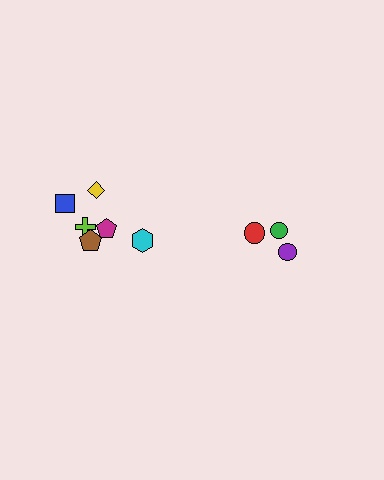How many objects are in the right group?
There are 3 objects.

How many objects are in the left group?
There are 6 objects.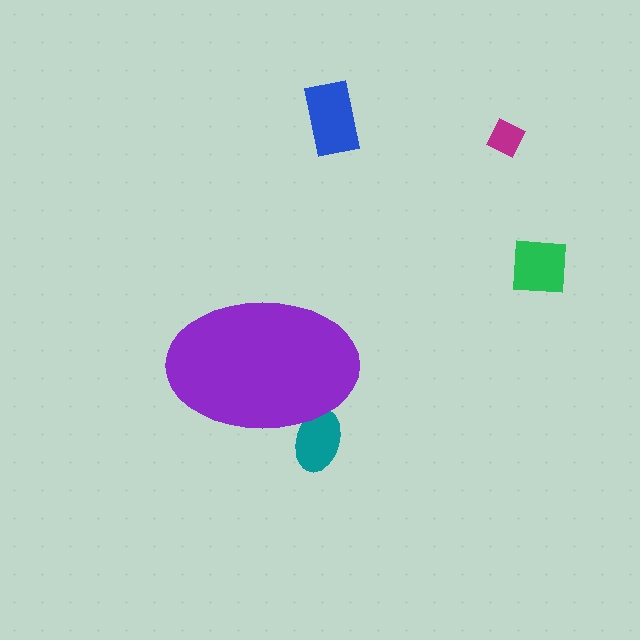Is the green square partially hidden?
No, the green square is fully visible.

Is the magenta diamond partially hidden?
No, the magenta diamond is fully visible.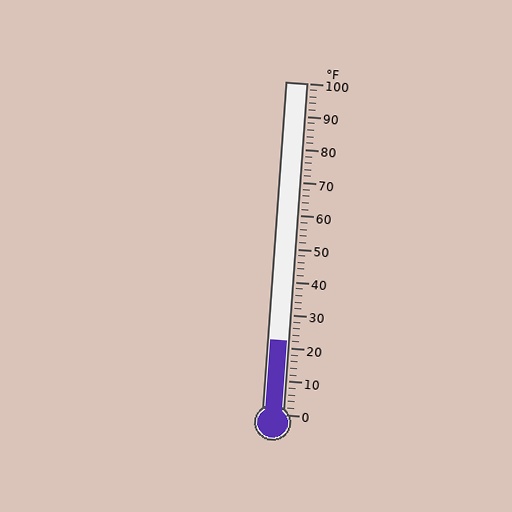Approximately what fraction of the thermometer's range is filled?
The thermometer is filled to approximately 20% of its range.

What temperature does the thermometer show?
The thermometer shows approximately 22°F.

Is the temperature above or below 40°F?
The temperature is below 40°F.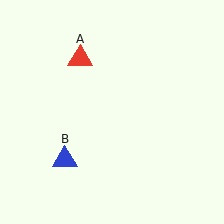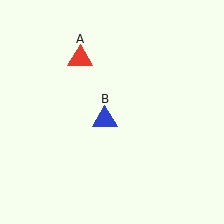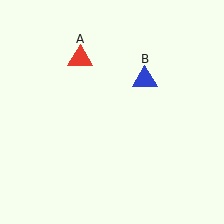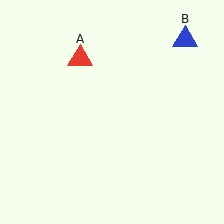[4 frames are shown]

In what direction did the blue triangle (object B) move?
The blue triangle (object B) moved up and to the right.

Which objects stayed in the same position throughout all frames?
Red triangle (object A) remained stationary.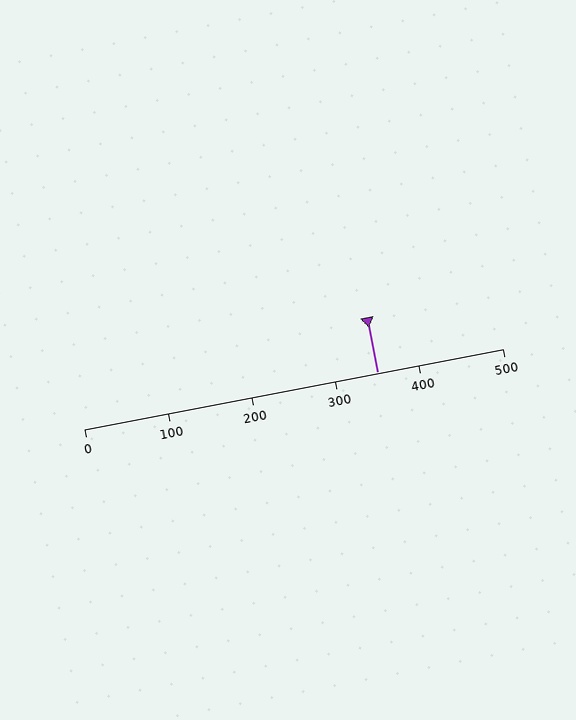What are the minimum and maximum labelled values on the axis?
The axis runs from 0 to 500.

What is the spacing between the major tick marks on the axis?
The major ticks are spaced 100 apart.